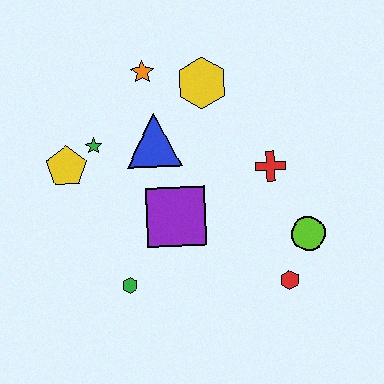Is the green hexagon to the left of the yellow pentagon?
No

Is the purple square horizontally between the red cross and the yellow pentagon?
Yes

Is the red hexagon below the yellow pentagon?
Yes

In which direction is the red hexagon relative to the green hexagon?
The red hexagon is to the right of the green hexagon.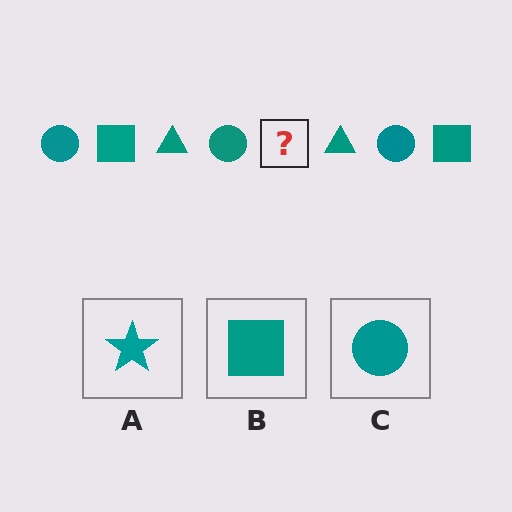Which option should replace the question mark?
Option B.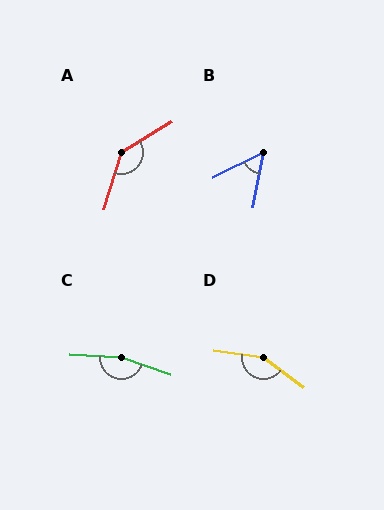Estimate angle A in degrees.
Approximately 139 degrees.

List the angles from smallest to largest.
B (53°), A (139°), D (152°), C (164°).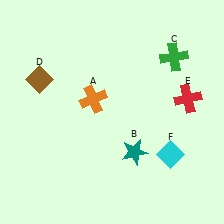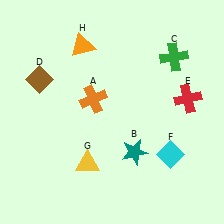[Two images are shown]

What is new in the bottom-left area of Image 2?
A yellow triangle (G) was added in the bottom-left area of Image 2.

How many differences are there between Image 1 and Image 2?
There are 2 differences between the two images.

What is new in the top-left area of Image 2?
An orange triangle (H) was added in the top-left area of Image 2.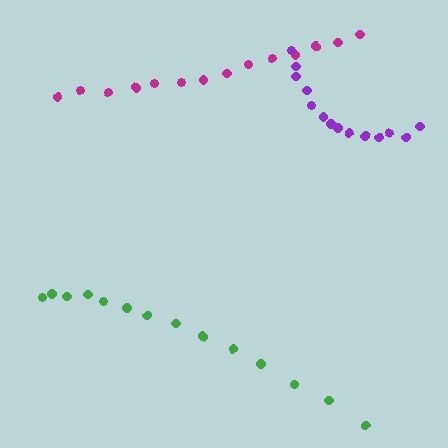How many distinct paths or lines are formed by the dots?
There are 3 distinct paths.